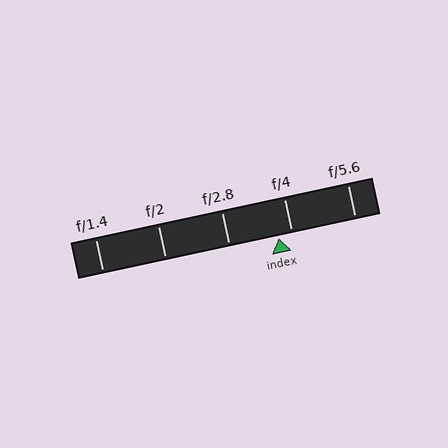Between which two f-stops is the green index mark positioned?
The index mark is between f/2.8 and f/4.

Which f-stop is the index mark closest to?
The index mark is closest to f/4.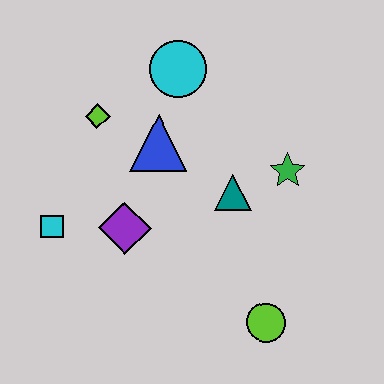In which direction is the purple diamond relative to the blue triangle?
The purple diamond is below the blue triangle.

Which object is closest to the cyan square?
The purple diamond is closest to the cyan square.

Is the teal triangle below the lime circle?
No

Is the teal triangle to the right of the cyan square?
Yes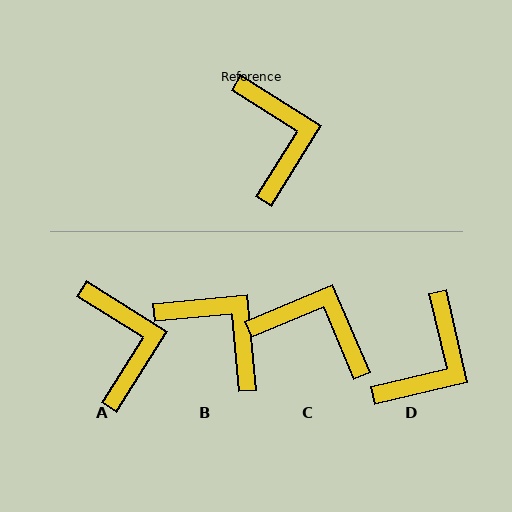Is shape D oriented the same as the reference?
No, it is off by about 45 degrees.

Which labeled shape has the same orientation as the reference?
A.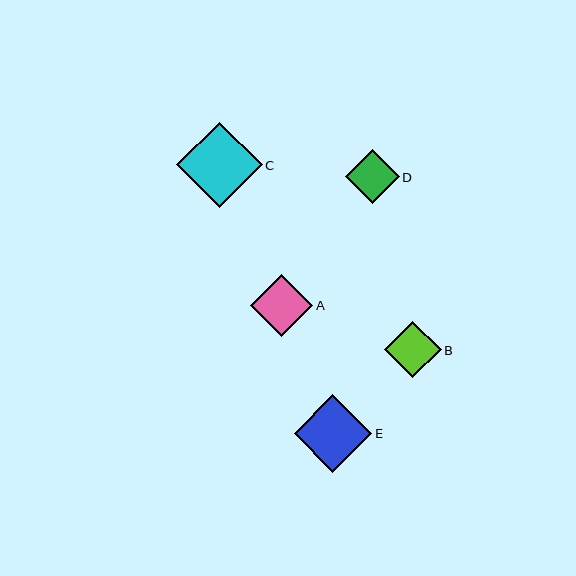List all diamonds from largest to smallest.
From largest to smallest: C, E, A, B, D.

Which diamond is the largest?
Diamond C is the largest with a size of approximately 85 pixels.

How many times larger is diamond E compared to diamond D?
Diamond E is approximately 1.4 times the size of diamond D.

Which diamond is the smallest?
Diamond D is the smallest with a size of approximately 54 pixels.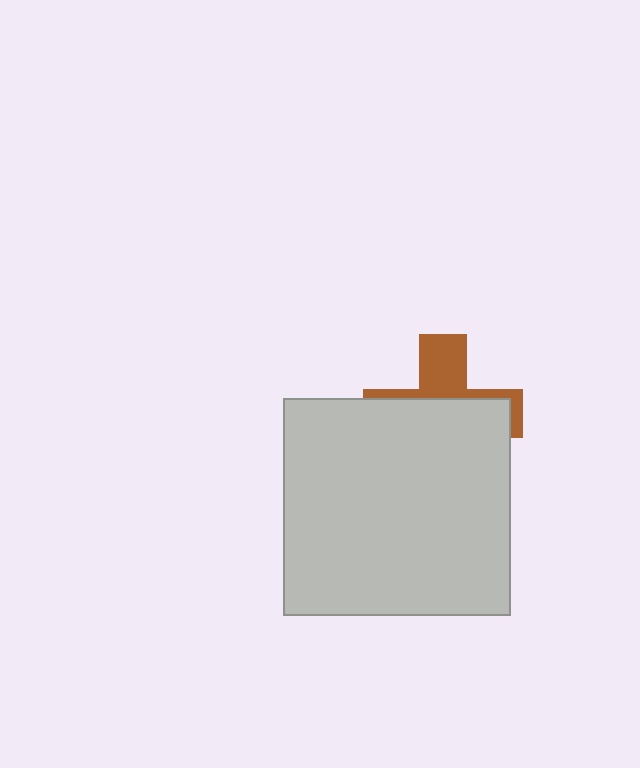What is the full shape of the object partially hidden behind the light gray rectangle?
The partially hidden object is a brown cross.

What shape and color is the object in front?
The object in front is a light gray rectangle.